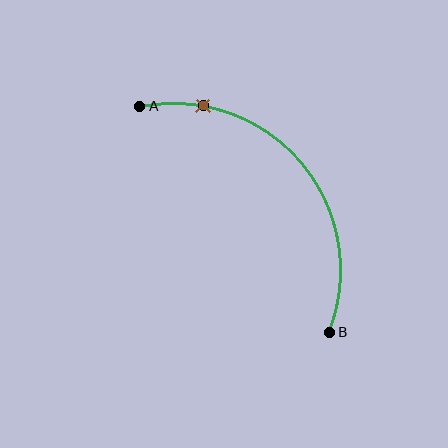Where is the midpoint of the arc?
The arc midpoint is the point on the curve farthest from the straight line joining A and B. It sits above and to the right of that line.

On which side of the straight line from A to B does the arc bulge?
The arc bulges above and to the right of the straight line connecting A and B.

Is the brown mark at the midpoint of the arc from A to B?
No. The brown mark lies on the arc but is closer to endpoint A. The arc midpoint would be at the point on the curve equidistant along the arc from both A and B.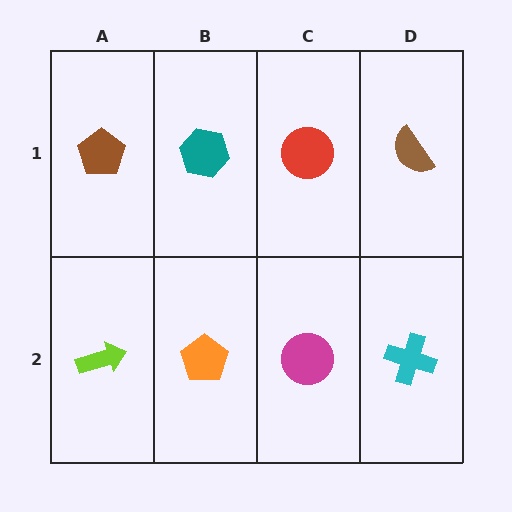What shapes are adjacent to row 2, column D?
A brown semicircle (row 1, column D), a magenta circle (row 2, column C).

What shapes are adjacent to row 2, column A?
A brown pentagon (row 1, column A), an orange pentagon (row 2, column B).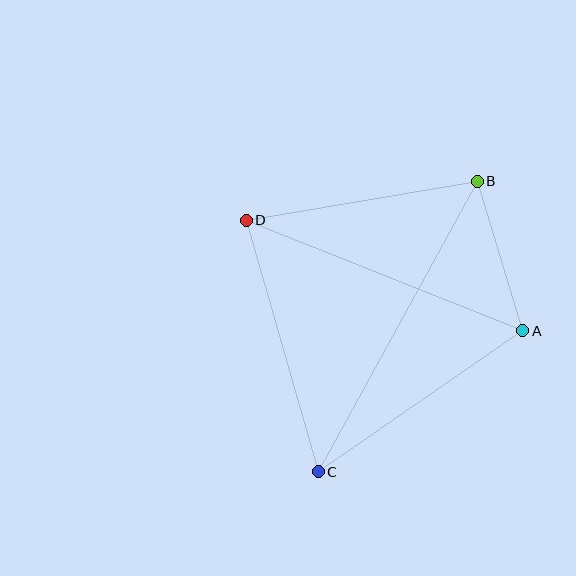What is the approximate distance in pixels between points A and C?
The distance between A and C is approximately 248 pixels.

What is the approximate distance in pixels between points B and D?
The distance between B and D is approximately 234 pixels.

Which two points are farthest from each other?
Points B and C are farthest from each other.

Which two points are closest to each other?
Points A and B are closest to each other.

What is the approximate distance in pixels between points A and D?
The distance between A and D is approximately 297 pixels.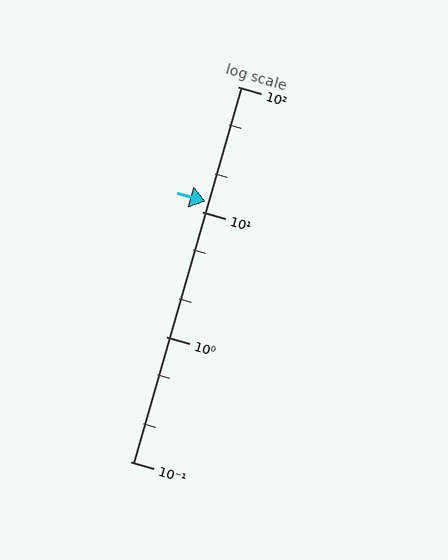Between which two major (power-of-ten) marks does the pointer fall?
The pointer is between 10 and 100.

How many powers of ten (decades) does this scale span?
The scale spans 3 decades, from 0.1 to 100.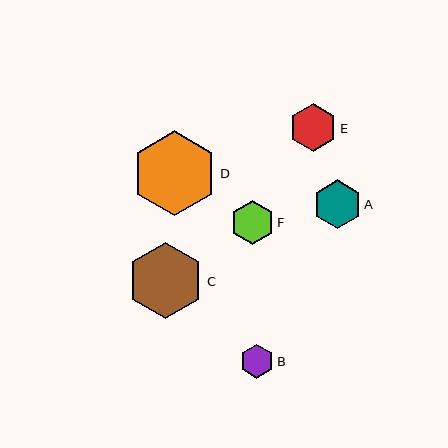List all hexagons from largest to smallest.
From largest to smallest: D, C, A, E, F, B.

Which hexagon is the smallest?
Hexagon B is the smallest with a size of approximately 34 pixels.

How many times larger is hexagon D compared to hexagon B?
Hexagon D is approximately 2.5 times the size of hexagon B.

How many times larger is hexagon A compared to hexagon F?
Hexagon A is approximately 1.1 times the size of hexagon F.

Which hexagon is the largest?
Hexagon D is the largest with a size of approximately 85 pixels.